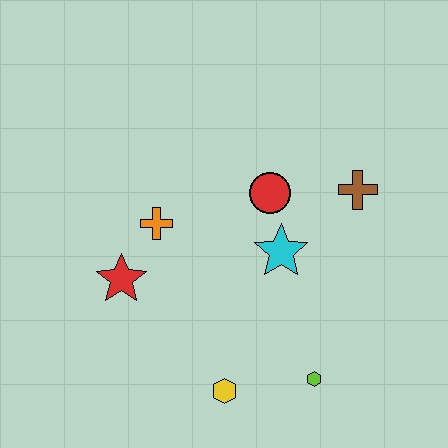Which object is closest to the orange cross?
The red star is closest to the orange cross.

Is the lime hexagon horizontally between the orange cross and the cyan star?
No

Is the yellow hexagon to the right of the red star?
Yes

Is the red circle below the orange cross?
No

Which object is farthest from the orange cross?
The lime hexagon is farthest from the orange cross.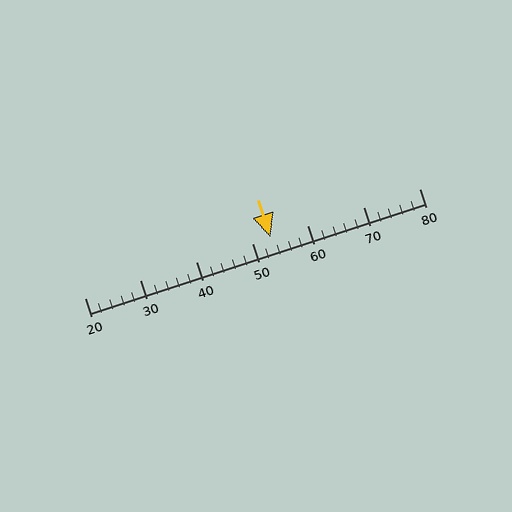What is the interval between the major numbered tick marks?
The major tick marks are spaced 10 units apart.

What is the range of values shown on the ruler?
The ruler shows values from 20 to 80.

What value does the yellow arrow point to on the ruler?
The yellow arrow points to approximately 53.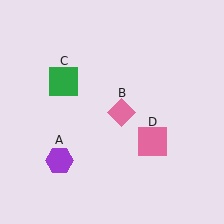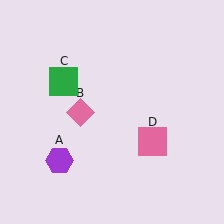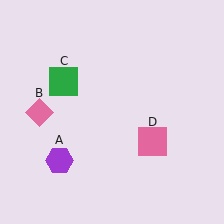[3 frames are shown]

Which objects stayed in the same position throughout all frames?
Purple hexagon (object A) and green square (object C) and pink square (object D) remained stationary.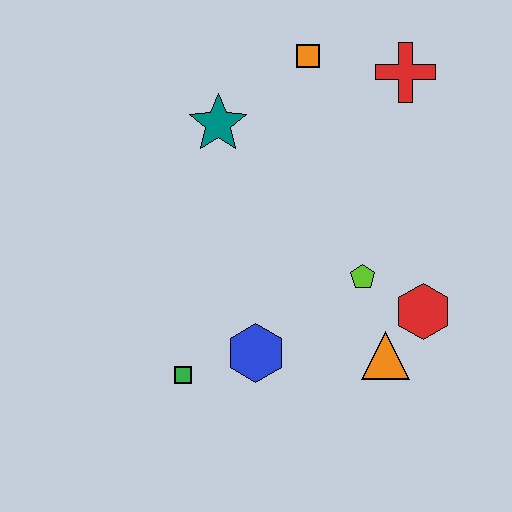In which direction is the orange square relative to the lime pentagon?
The orange square is above the lime pentagon.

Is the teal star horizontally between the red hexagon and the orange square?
No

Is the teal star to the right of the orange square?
No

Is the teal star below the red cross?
Yes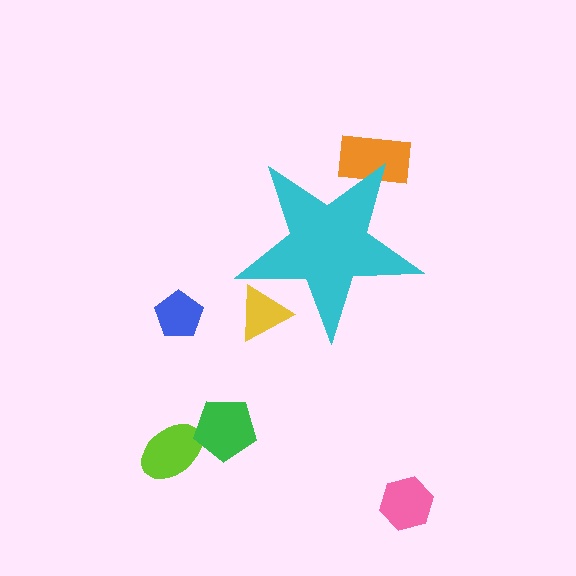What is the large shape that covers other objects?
A cyan star.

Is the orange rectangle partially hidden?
Yes, the orange rectangle is partially hidden behind the cyan star.